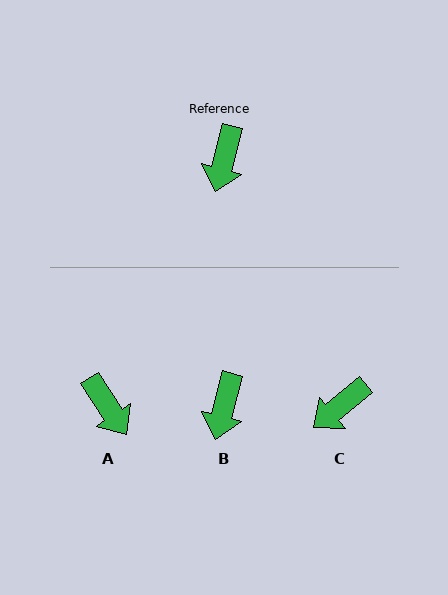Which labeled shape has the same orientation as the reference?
B.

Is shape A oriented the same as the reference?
No, it is off by about 48 degrees.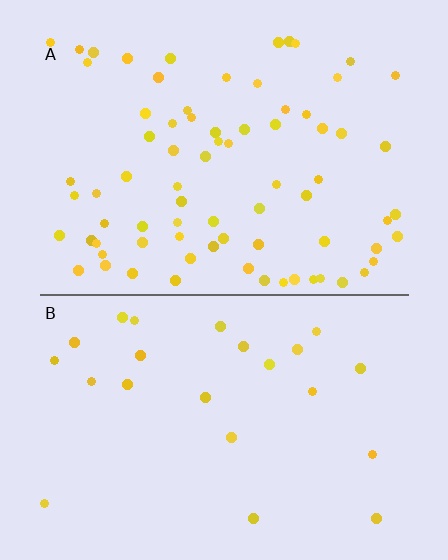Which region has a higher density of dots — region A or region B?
A (the top).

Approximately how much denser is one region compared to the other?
Approximately 3.3× — region A over region B.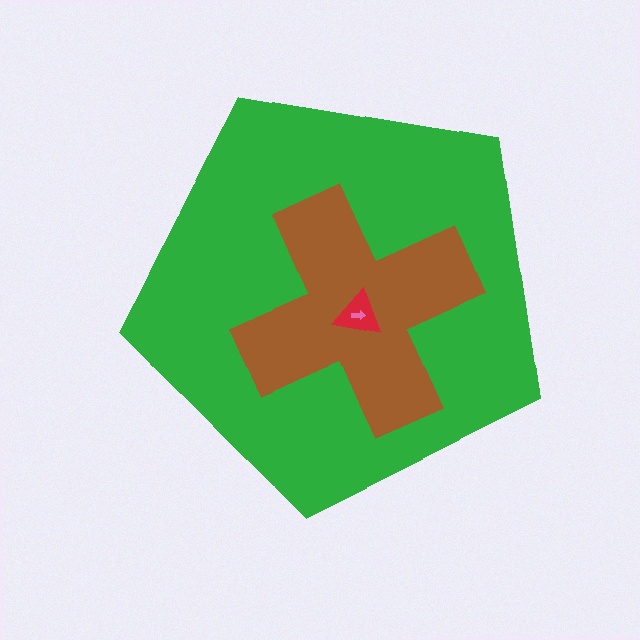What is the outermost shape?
The green pentagon.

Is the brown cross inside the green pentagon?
Yes.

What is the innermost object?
The pink arrow.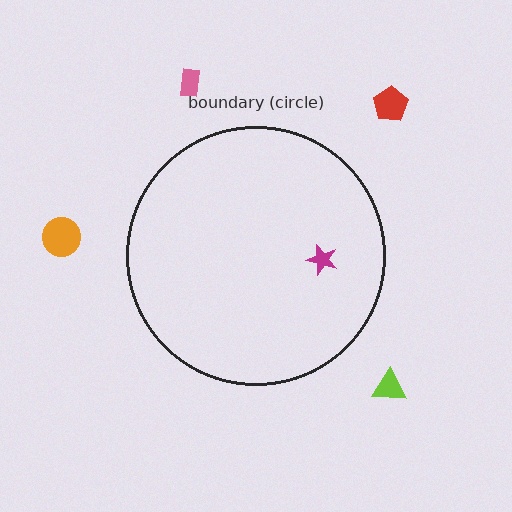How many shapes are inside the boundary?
1 inside, 4 outside.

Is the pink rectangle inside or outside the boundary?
Outside.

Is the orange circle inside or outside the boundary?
Outside.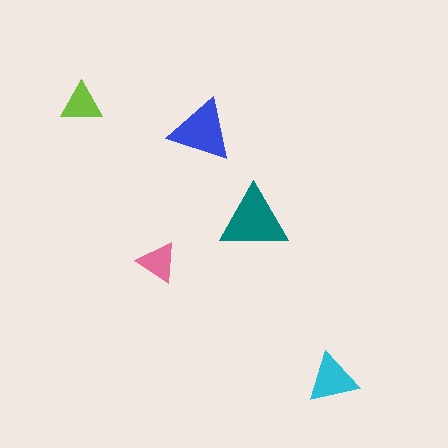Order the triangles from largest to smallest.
the teal one, the blue one, the cyan one, the lime one, the pink one.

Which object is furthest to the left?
The lime triangle is leftmost.